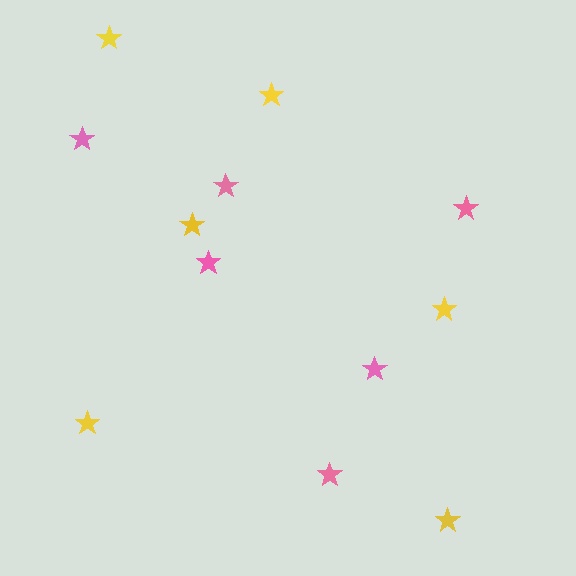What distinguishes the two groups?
There are 2 groups: one group of yellow stars (6) and one group of pink stars (6).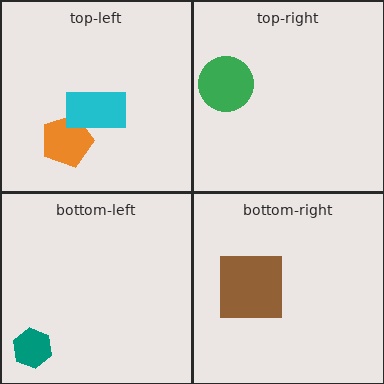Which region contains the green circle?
The top-right region.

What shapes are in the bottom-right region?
The brown square.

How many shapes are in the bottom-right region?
1.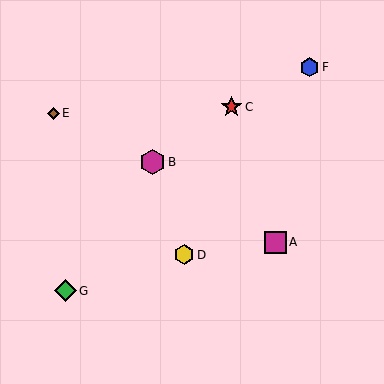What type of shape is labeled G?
Shape G is a green diamond.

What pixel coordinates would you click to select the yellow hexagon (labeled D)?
Click at (184, 255) to select the yellow hexagon D.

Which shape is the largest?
The magenta hexagon (labeled B) is the largest.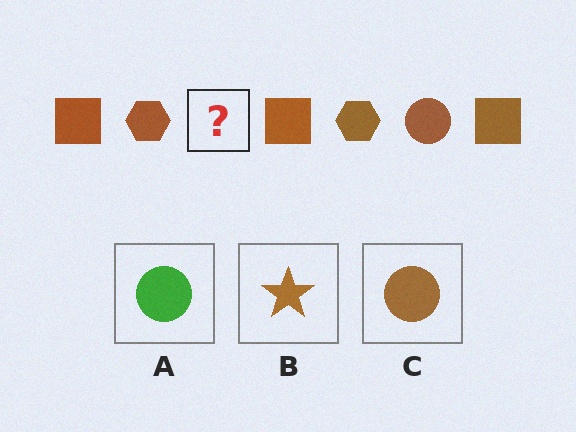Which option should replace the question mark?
Option C.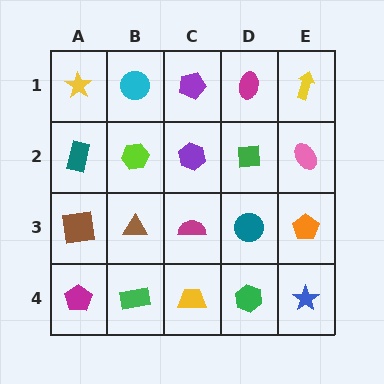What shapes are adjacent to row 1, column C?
A purple hexagon (row 2, column C), a cyan circle (row 1, column B), a magenta ellipse (row 1, column D).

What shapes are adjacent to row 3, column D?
A green square (row 2, column D), a green hexagon (row 4, column D), a magenta semicircle (row 3, column C), an orange pentagon (row 3, column E).